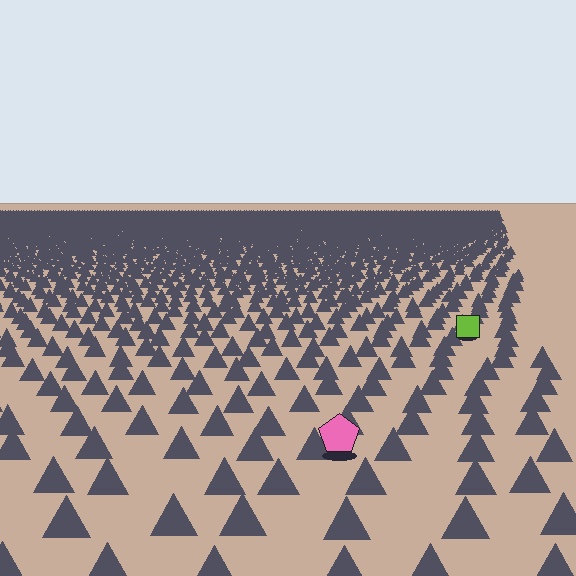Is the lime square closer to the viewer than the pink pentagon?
No. The pink pentagon is closer — you can tell from the texture gradient: the ground texture is coarser near it.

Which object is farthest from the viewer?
The lime square is farthest from the viewer. It appears smaller and the ground texture around it is denser.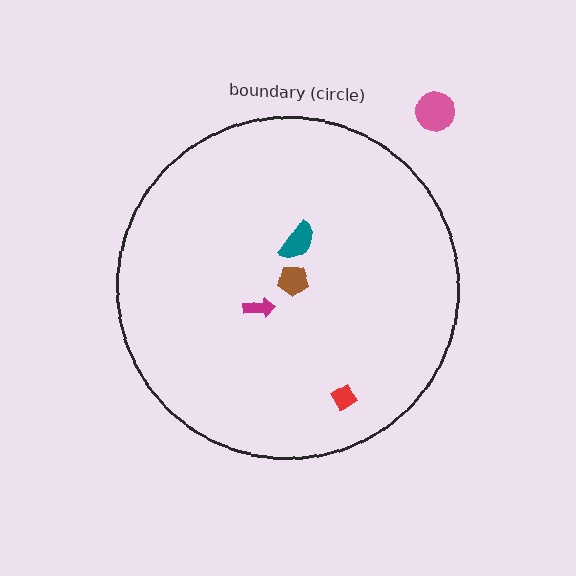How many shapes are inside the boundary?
4 inside, 1 outside.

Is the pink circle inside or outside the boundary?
Outside.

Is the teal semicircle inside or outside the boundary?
Inside.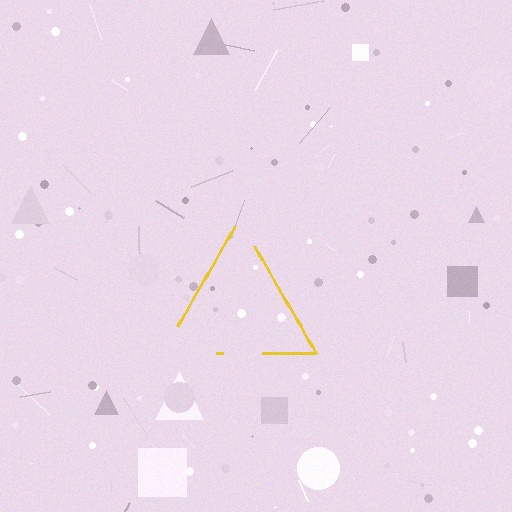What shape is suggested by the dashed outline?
The dashed outline suggests a triangle.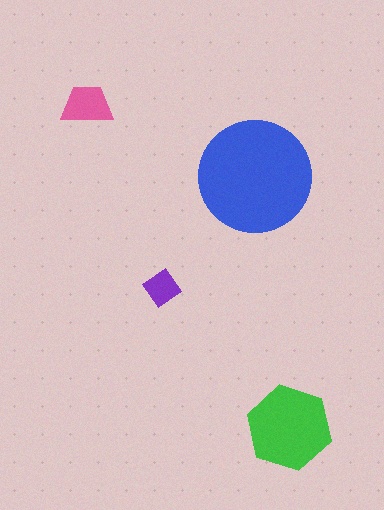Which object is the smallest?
The purple diamond.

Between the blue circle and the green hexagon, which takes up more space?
The blue circle.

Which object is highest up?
The pink trapezoid is topmost.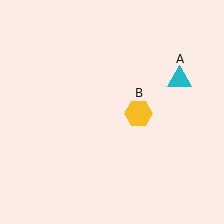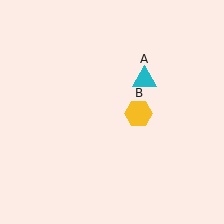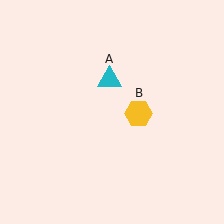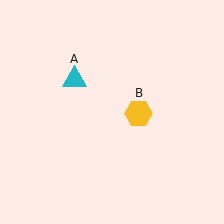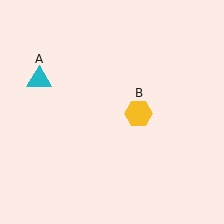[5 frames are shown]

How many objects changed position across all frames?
1 object changed position: cyan triangle (object A).